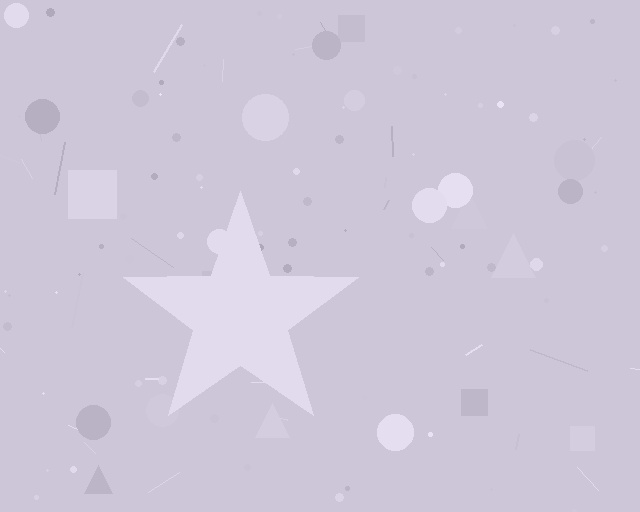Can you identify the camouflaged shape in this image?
The camouflaged shape is a star.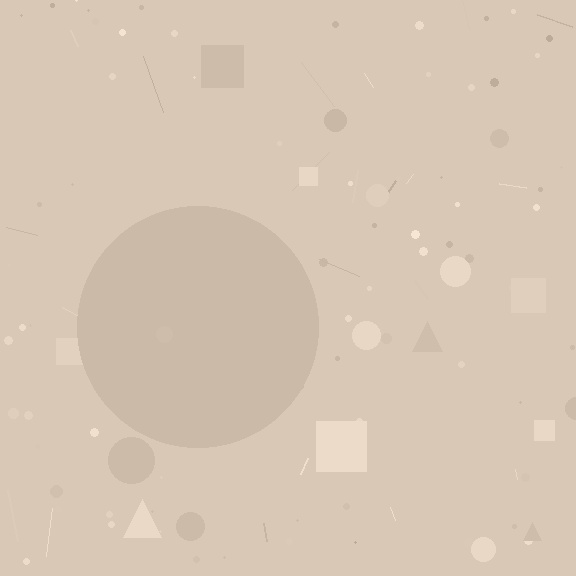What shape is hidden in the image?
A circle is hidden in the image.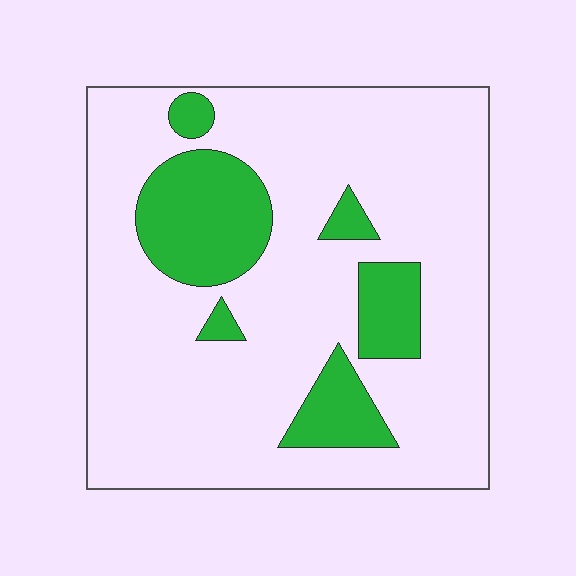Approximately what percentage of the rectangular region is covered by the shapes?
Approximately 20%.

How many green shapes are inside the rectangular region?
6.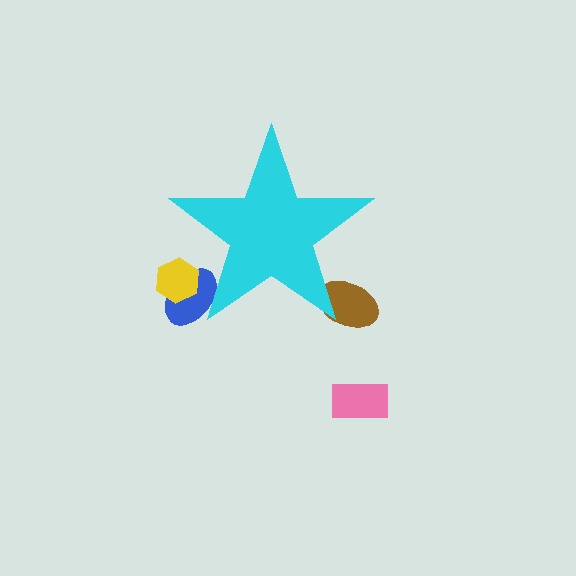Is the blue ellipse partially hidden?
Yes, the blue ellipse is partially hidden behind the cyan star.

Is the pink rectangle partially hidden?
No, the pink rectangle is fully visible.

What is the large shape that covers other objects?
A cyan star.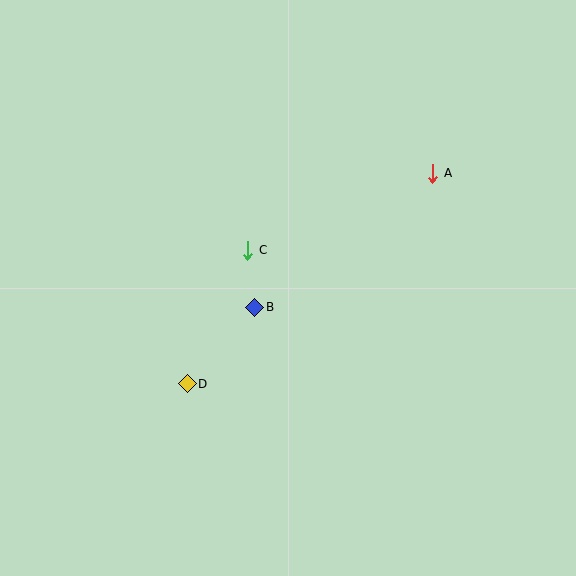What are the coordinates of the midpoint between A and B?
The midpoint between A and B is at (344, 240).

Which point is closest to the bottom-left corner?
Point D is closest to the bottom-left corner.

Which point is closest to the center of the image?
Point B at (255, 307) is closest to the center.